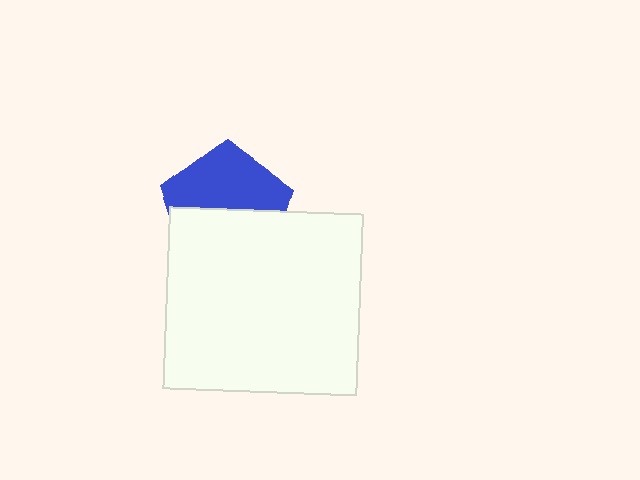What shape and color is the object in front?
The object in front is a white rectangle.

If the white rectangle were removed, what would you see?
You would see the complete blue pentagon.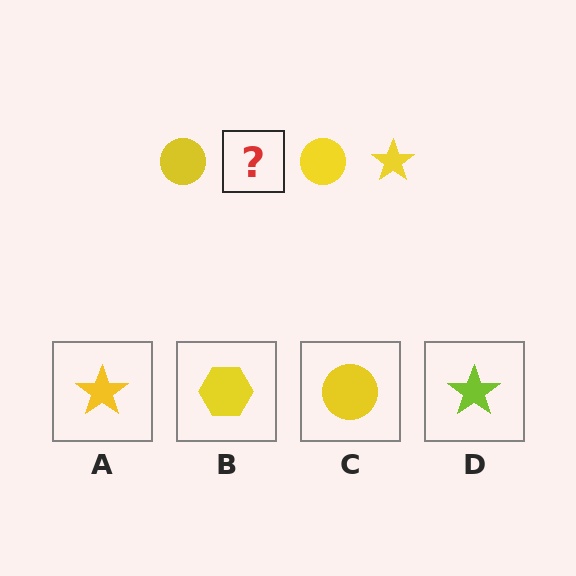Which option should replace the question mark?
Option A.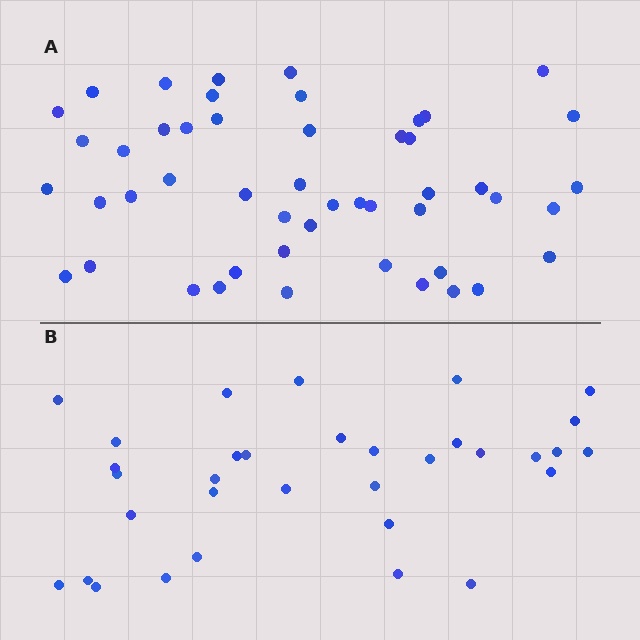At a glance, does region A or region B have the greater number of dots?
Region A (the top region) has more dots.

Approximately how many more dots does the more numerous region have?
Region A has approximately 15 more dots than region B.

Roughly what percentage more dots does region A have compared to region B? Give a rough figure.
About 50% more.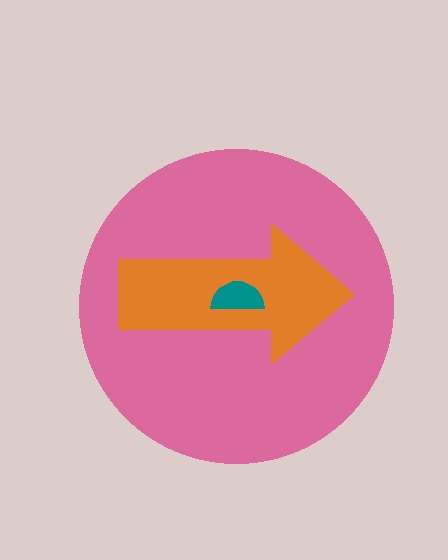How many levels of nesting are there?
3.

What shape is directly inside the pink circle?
The orange arrow.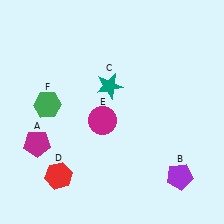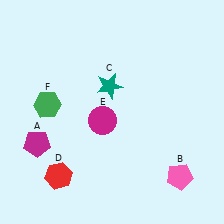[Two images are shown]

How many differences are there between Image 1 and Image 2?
There is 1 difference between the two images.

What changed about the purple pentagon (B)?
In Image 1, B is purple. In Image 2, it changed to pink.